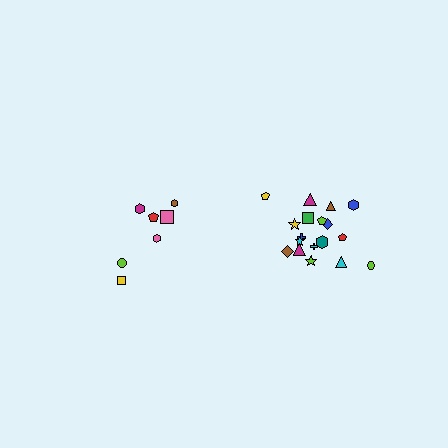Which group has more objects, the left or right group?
The right group.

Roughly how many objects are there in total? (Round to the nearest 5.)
Roughly 25 objects in total.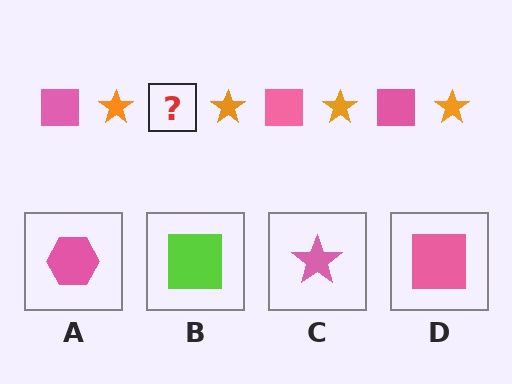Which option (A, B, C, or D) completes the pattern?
D.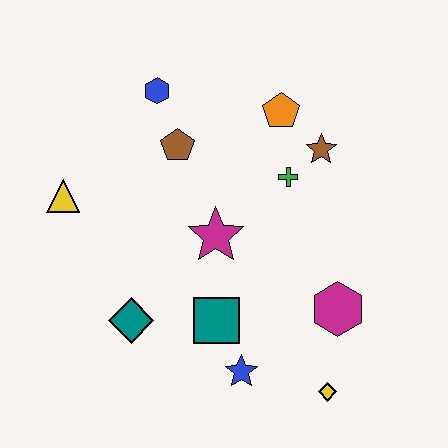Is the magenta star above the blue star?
Yes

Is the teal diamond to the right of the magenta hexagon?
No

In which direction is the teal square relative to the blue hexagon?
The teal square is below the blue hexagon.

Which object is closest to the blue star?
The teal square is closest to the blue star.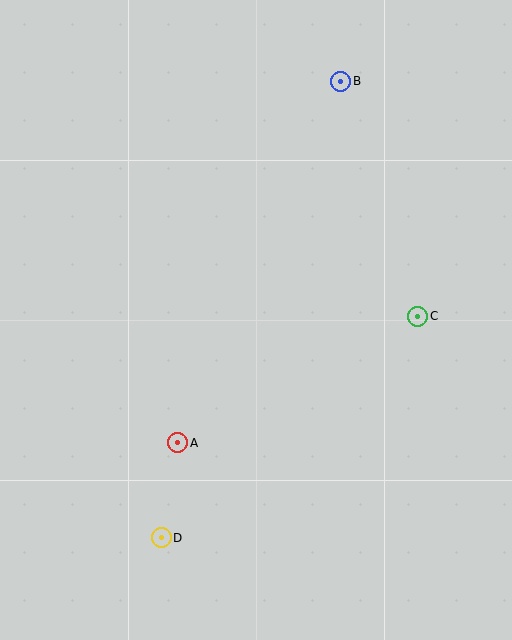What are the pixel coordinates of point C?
Point C is at (418, 316).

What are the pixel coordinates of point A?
Point A is at (178, 443).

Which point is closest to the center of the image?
Point A at (178, 443) is closest to the center.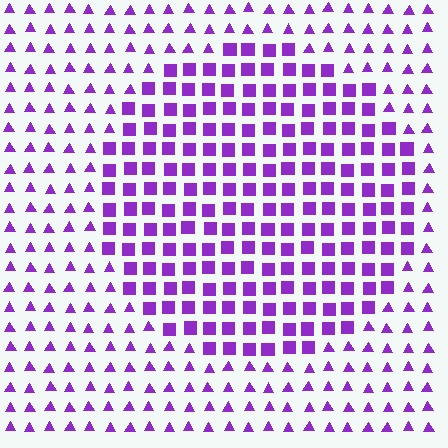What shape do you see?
I see a circle.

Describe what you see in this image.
The image is filled with small purple elements arranged in a uniform grid. A circle-shaped region contains squares, while the surrounding area contains triangles. The boundary is defined purely by the change in element shape.